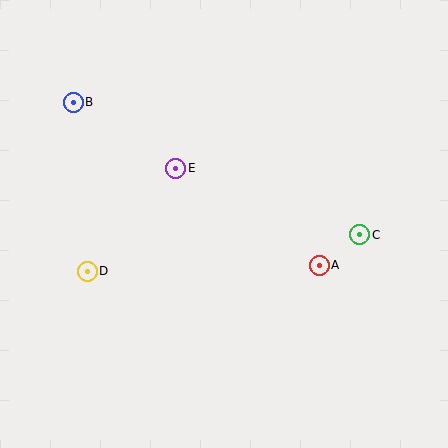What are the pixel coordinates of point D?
Point D is at (87, 271).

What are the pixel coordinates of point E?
Point E is at (176, 168).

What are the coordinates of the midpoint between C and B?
The midpoint between C and B is at (216, 168).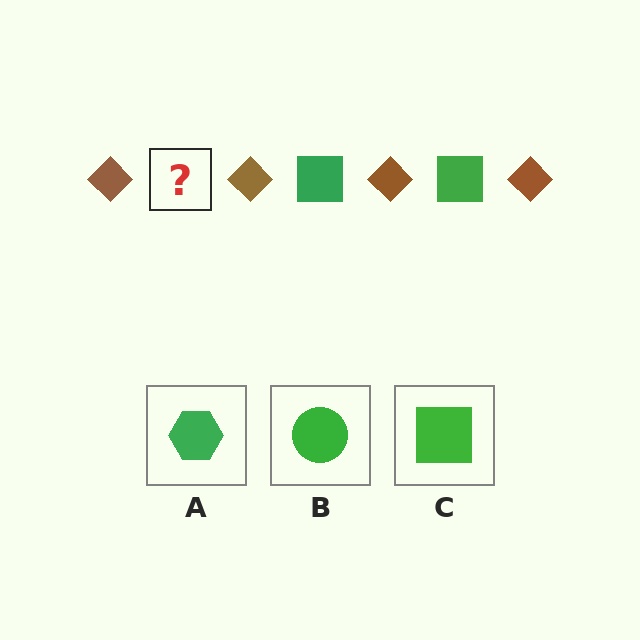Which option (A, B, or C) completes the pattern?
C.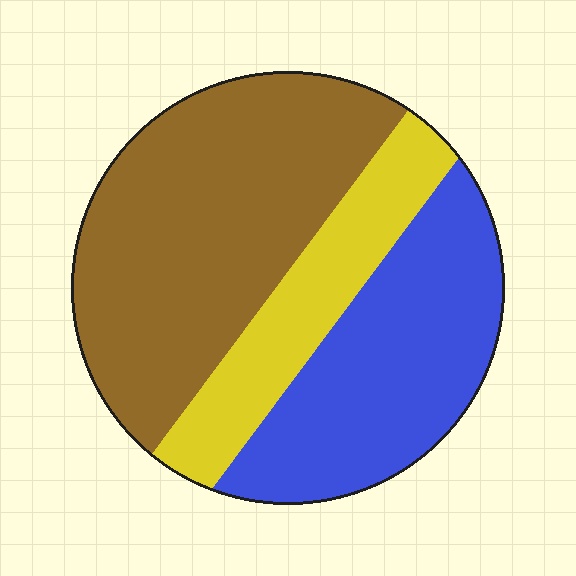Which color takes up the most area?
Brown, at roughly 45%.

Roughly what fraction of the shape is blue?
Blue covers around 35% of the shape.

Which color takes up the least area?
Yellow, at roughly 20%.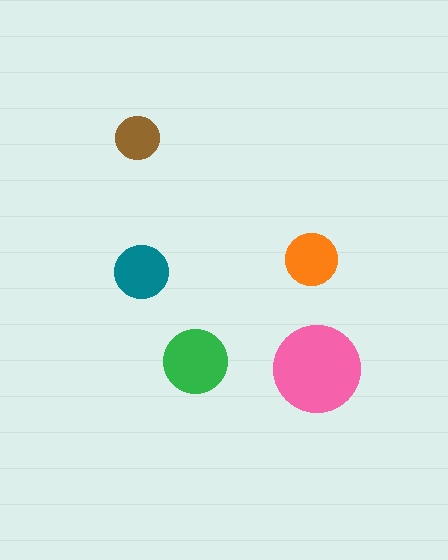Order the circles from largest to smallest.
the pink one, the green one, the teal one, the orange one, the brown one.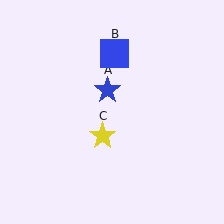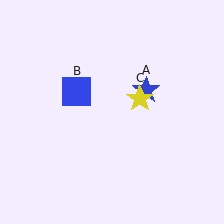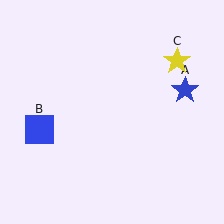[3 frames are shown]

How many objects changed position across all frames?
3 objects changed position: blue star (object A), blue square (object B), yellow star (object C).